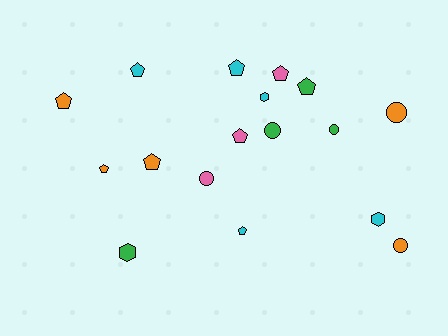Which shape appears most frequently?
Pentagon, with 9 objects.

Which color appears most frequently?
Cyan, with 5 objects.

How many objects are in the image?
There are 17 objects.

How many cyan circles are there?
There are no cyan circles.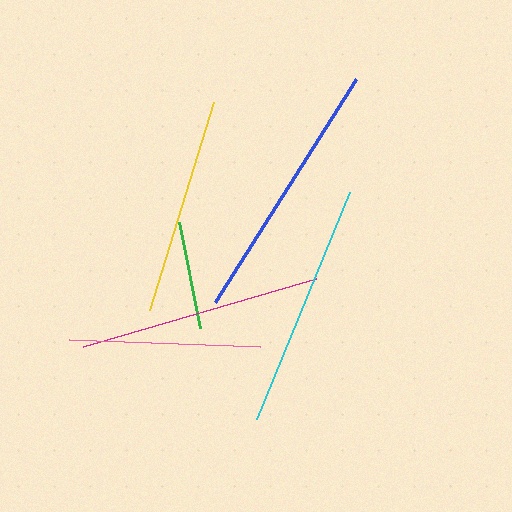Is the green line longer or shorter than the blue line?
The blue line is longer than the green line.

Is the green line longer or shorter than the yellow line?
The yellow line is longer than the green line.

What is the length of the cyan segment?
The cyan segment is approximately 245 pixels long.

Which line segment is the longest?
The blue line is the longest at approximately 265 pixels.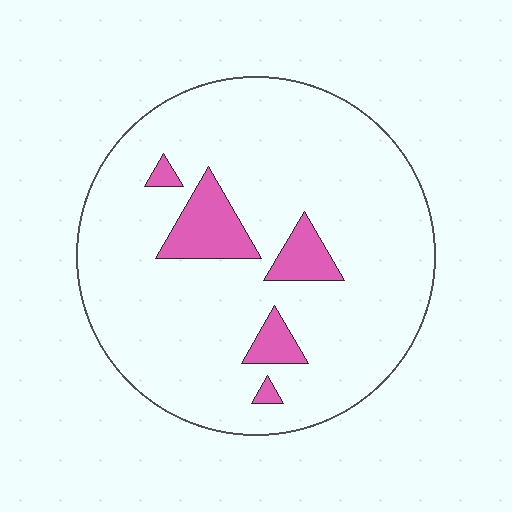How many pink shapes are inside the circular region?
5.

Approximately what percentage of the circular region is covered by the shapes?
Approximately 10%.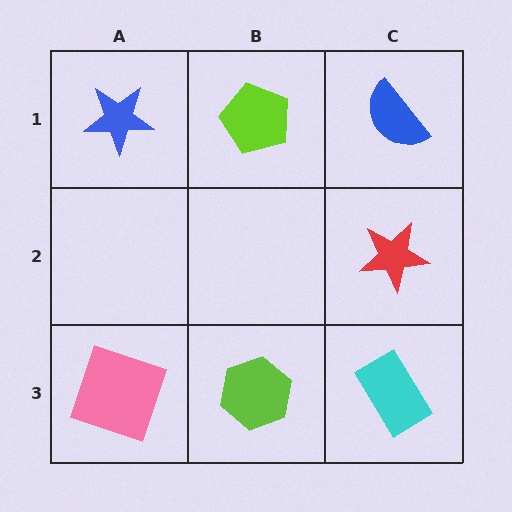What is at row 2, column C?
A red star.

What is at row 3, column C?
A cyan rectangle.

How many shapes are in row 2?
1 shape.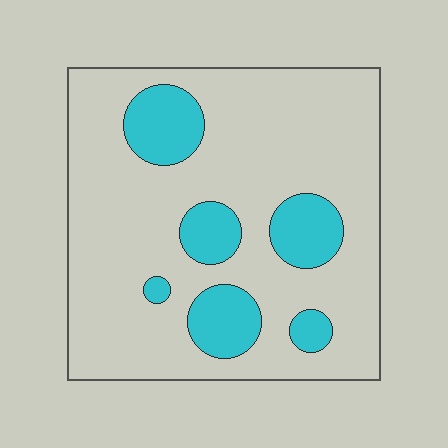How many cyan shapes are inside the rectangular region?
6.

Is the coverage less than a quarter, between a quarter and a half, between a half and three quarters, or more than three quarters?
Less than a quarter.